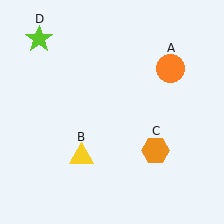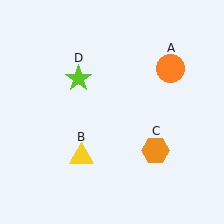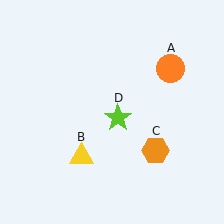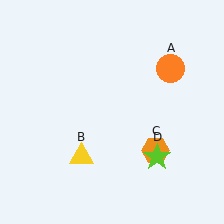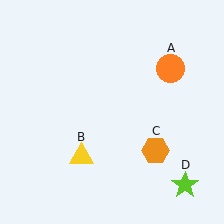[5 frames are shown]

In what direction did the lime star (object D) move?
The lime star (object D) moved down and to the right.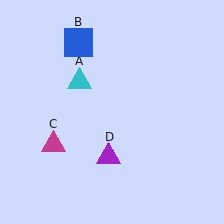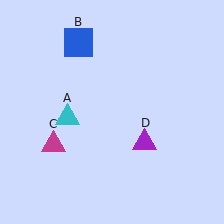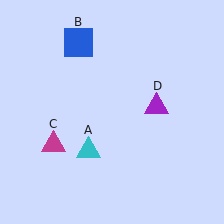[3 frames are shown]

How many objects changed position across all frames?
2 objects changed position: cyan triangle (object A), purple triangle (object D).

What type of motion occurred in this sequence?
The cyan triangle (object A), purple triangle (object D) rotated counterclockwise around the center of the scene.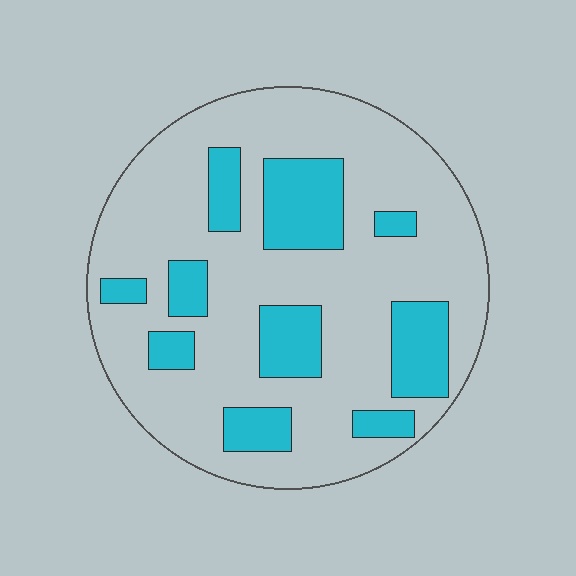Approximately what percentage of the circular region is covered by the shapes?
Approximately 25%.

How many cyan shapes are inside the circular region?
10.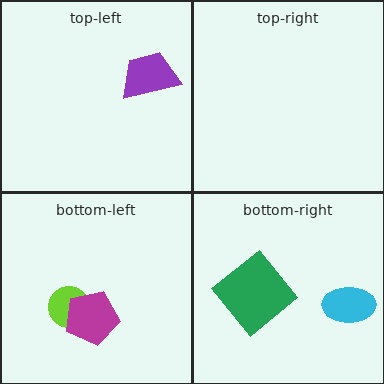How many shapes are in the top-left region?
1.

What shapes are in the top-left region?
The purple trapezoid.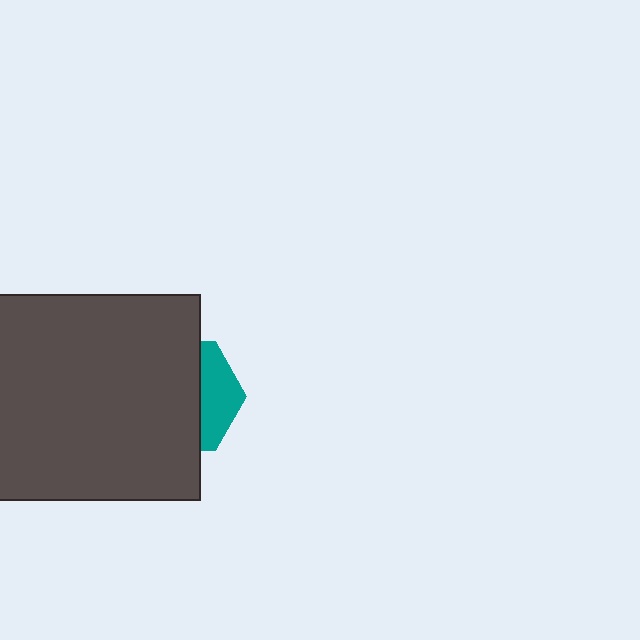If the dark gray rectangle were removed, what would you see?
You would see the complete teal hexagon.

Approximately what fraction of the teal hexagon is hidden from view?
Roughly 69% of the teal hexagon is hidden behind the dark gray rectangle.